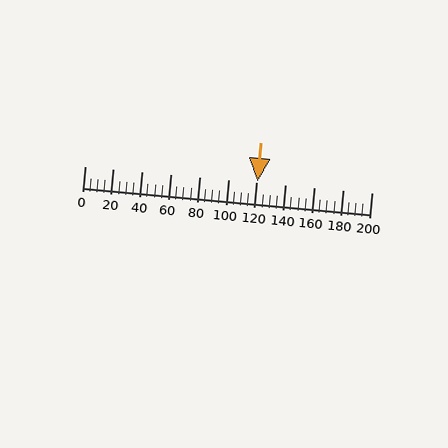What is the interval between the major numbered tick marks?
The major tick marks are spaced 20 units apart.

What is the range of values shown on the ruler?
The ruler shows values from 0 to 200.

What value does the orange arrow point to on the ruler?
The orange arrow points to approximately 121.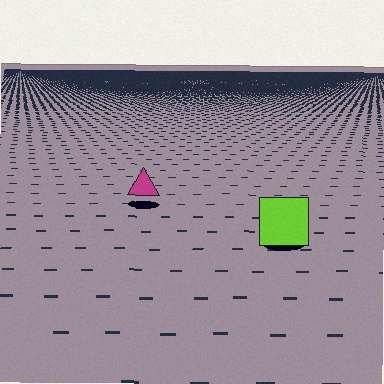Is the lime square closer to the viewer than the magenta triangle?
Yes. The lime square is closer — you can tell from the texture gradient: the ground texture is coarser near it.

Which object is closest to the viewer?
The lime square is closest. The texture marks near it are larger and more spread out.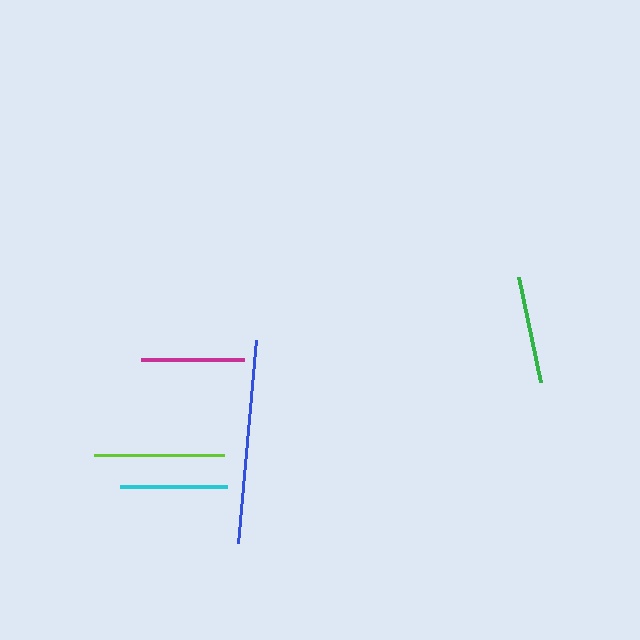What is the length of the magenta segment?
The magenta segment is approximately 103 pixels long.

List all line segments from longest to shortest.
From longest to shortest: blue, lime, green, cyan, magenta.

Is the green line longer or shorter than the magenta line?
The green line is longer than the magenta line.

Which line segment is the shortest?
The magenta line is the shortest at approximately 103 pixels.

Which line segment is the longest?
The blue line is the longest at approximately 203 pixels.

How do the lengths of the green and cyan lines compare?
The green and cyan lines are approximately the same length.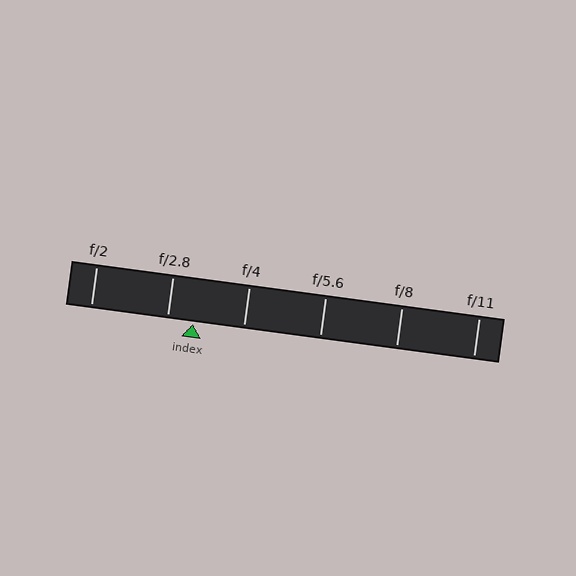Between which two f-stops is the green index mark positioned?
The index mark is between f/2.8 and f/4.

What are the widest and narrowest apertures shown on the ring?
The widest aperture shown is f/2 and the narrowest is f/11.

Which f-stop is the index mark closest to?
The index mark is closest to f/2.8.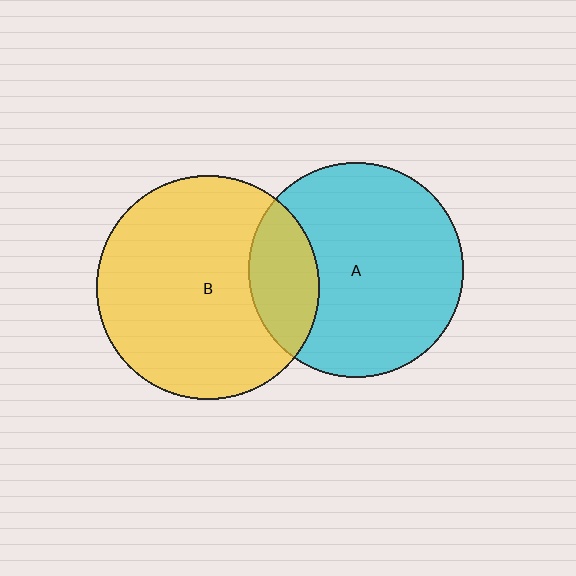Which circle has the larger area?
Circle B (yellow).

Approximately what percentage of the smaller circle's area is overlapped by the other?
Approximately 20%.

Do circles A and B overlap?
Yes.